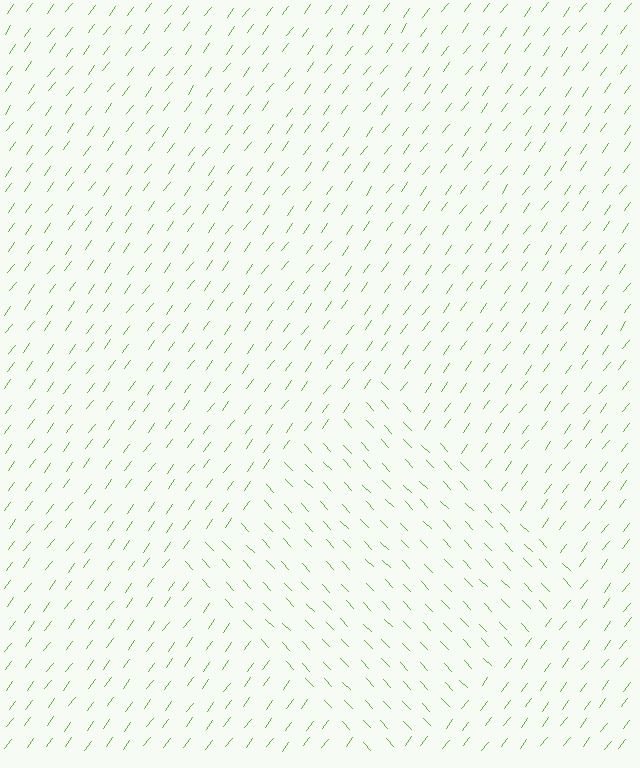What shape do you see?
I see a diamond.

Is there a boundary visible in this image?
Yes, there is a texture boundary formed by a change in line orientation.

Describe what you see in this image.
The image is filled with small lime line segments. A diamond region in the image has lines oriented differently from the surrounding lines, creating a visible texture boundary.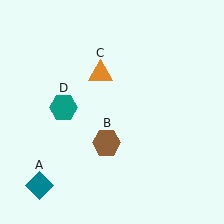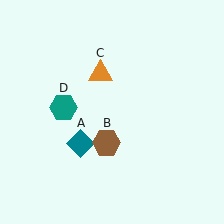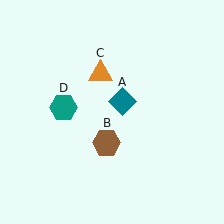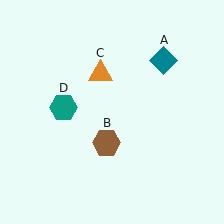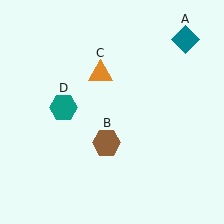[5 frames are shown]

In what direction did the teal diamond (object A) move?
The teal diamond (object A) moved up and to the right.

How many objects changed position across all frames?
1 object changed position: teal diamond (object A).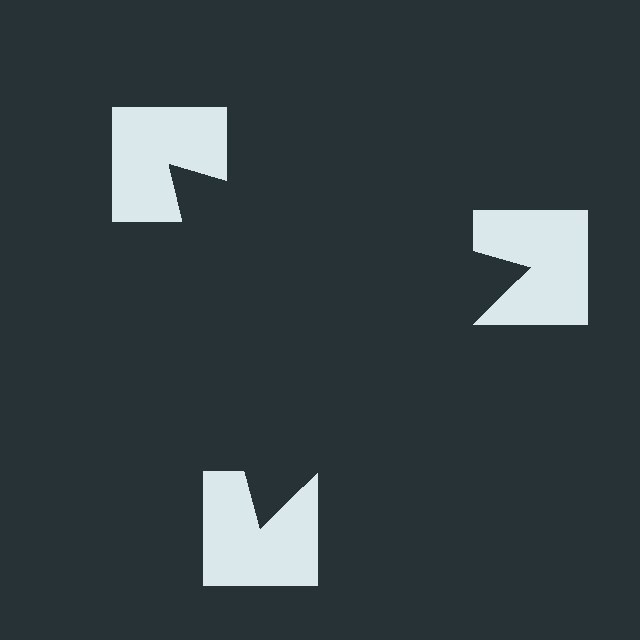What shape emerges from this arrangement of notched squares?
An illusory triangle — its edges are inferred from the aligned wedge cuts in the notched squares, not physically drawn.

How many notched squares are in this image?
There are 3 — one at each vertex of the illusory triangle.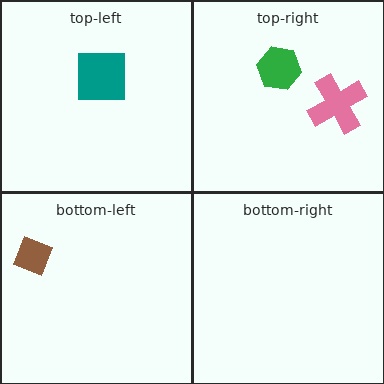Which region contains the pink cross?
The top-right region.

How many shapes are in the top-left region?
1.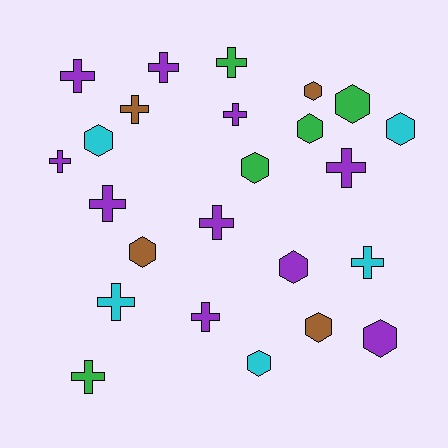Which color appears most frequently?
Purple, with 10 objects.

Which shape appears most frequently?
Cross, with 13 objects.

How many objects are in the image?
There are 24 objects.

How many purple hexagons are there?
There are 2 purple hexagons.